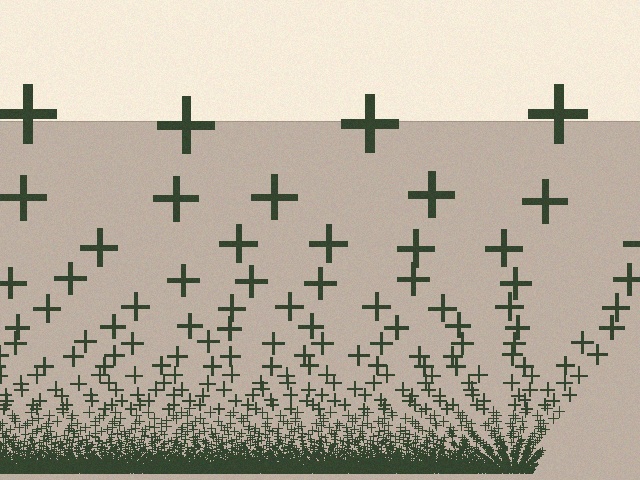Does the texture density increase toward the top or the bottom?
Density increases toward the bottom.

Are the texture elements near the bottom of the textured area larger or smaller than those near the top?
Smaller. The gradient is inverted — elements near the bottom are smaller and denser.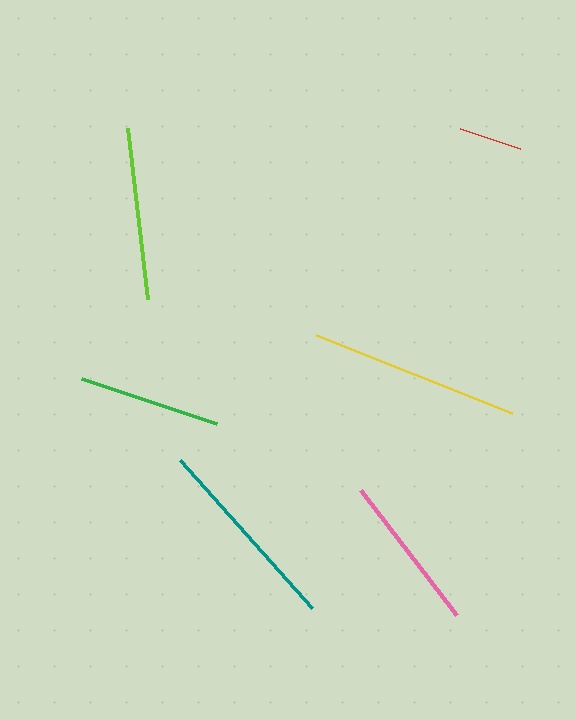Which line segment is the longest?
The yellow line is the longest at approximately 210 pixels.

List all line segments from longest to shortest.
From longest to shortest: yellow, teal, lime, pink, green, red.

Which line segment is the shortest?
The red line is the shortest at approximately 64 pixels.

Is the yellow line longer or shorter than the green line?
The yellow line is longer than the green line.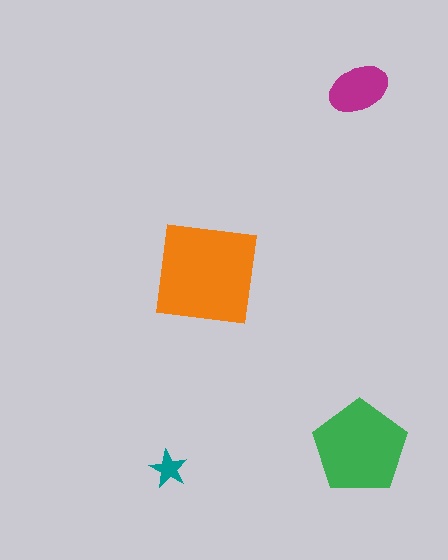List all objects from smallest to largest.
The teal star, the magenta ellipse, the green pentagon, the orange square.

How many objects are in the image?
There are 4 objects in the image.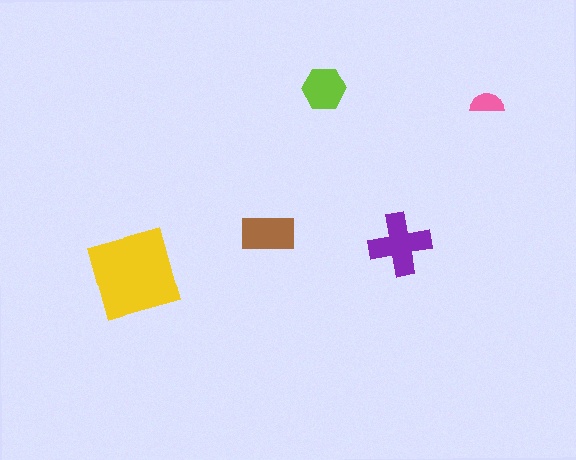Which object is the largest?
The yellow square.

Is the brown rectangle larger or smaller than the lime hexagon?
Larger.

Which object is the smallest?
The pink semicircle.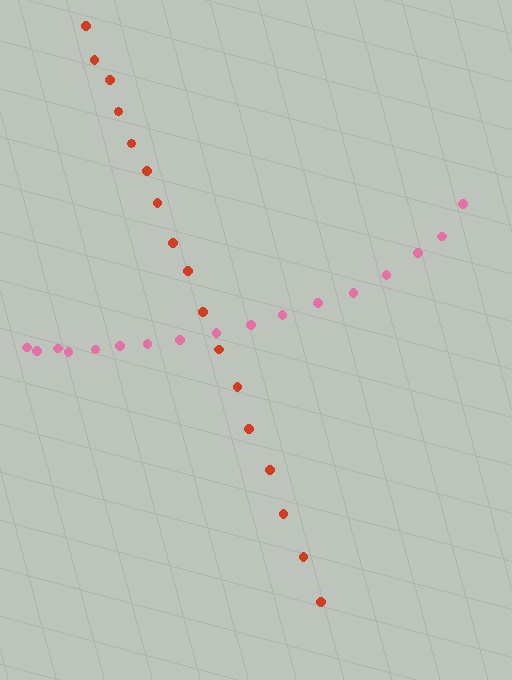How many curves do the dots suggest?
There are 2 distinct paths.